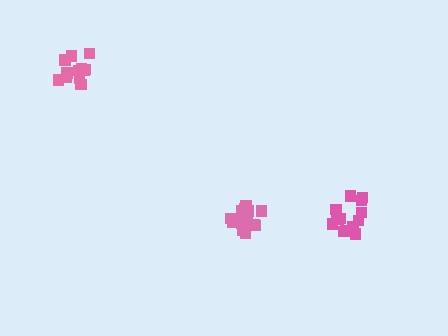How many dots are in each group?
Group 1: 12 dots, Group 2: 17 dots, Group 3: 15 dots (44 total).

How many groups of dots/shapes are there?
There are 3 groups.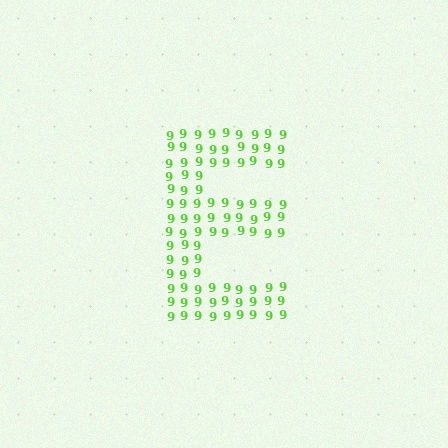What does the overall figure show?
The overall figure shows the letter E.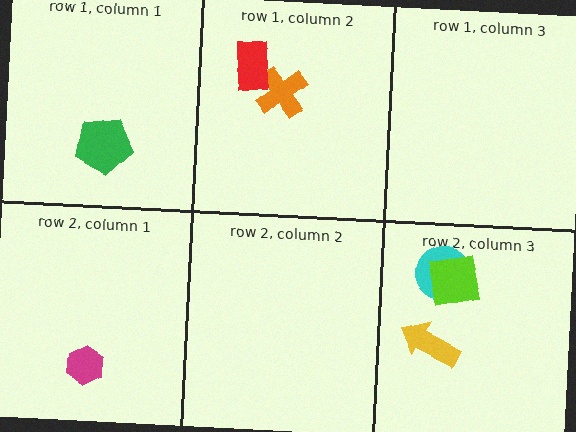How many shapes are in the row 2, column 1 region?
1.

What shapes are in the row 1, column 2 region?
The orange cross, the red rectangle.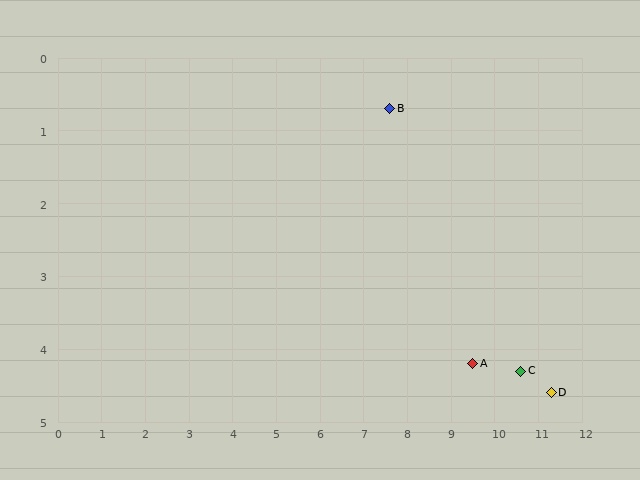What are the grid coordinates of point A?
Point A is at approximately (9.5, 4.2).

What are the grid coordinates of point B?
Point B is at approximately (7.6, 0.7).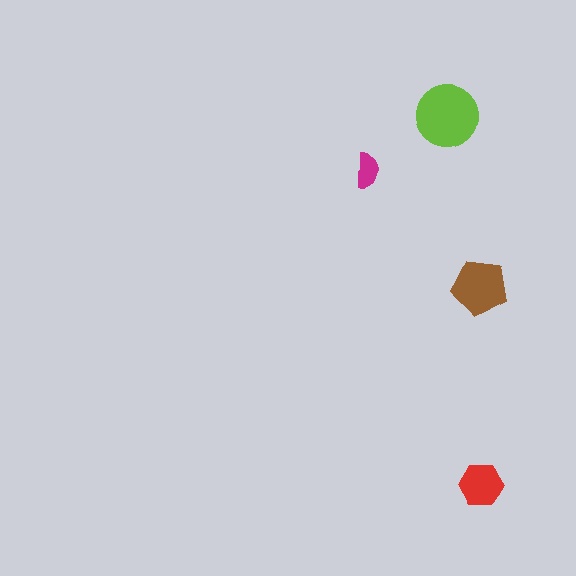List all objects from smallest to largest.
The magenta semicircle, the red hexagon, the brown pentagon, the lime circle.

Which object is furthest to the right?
The red hexagon is rightmost.